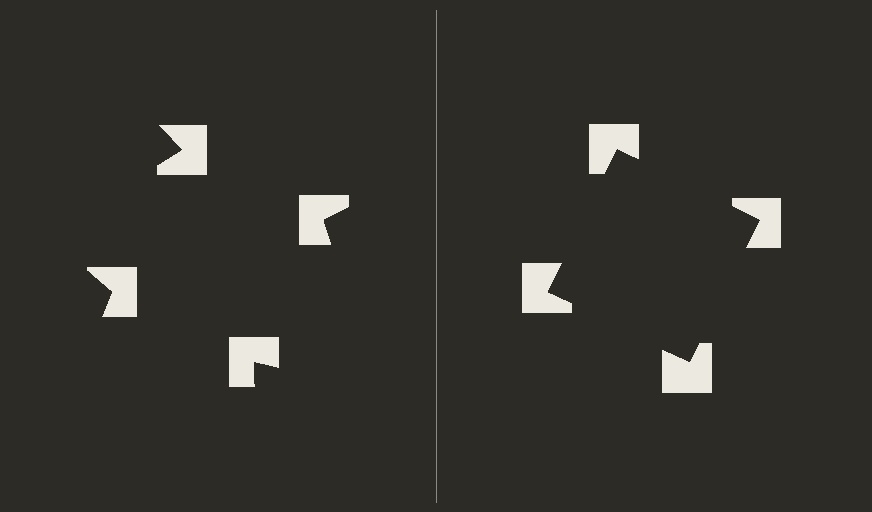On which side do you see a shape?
An illusory square appears on the right side. On the left side the wedge cuts are rotated, so no coherent shape forms.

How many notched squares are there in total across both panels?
8 — 4 on each side.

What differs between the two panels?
The notched squares are positioned identically on both sides; only the wedge orientations differ. On the right they align to a square; on the left they are misaligned.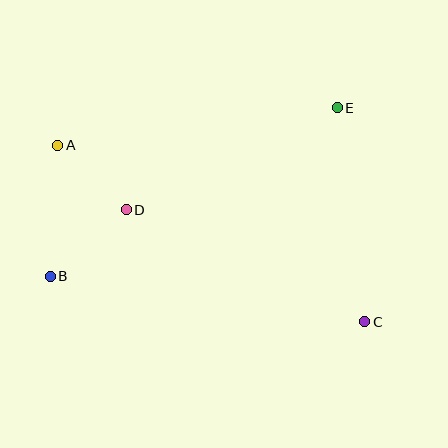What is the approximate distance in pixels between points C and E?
The distance between C and E is approximately 216 pixels.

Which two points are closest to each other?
Points A and D are closest to each other.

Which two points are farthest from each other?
Points A and C are farthest from each other.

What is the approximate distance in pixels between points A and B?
The distance between A and B is approximately 131 pixels.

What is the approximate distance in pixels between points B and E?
The distance between B and E is approximately 333 pixels.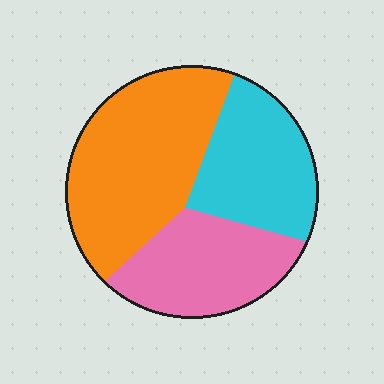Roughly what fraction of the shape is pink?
Pink takes up about one quarter (1/4) of the shape.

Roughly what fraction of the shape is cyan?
Cyan covers about 30% of the shape.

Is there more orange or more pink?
Orange.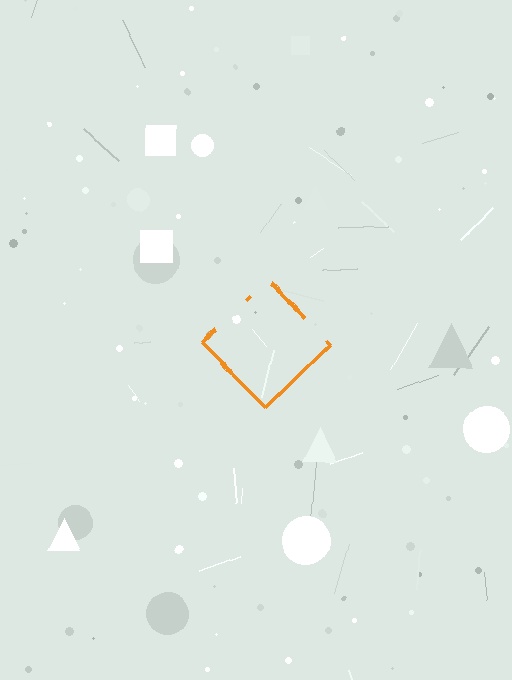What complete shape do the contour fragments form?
The contour fragments form a diamond.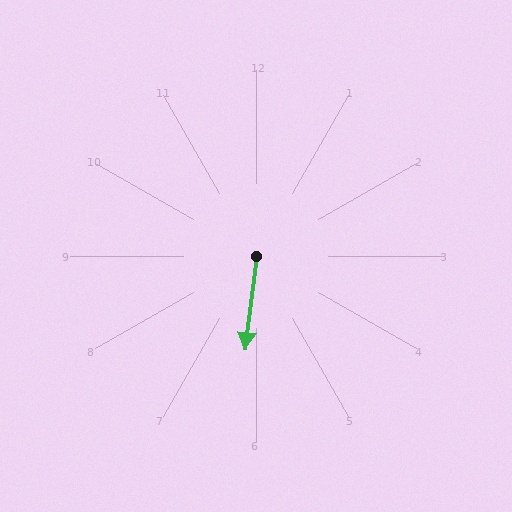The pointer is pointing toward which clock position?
Roughly 6 o'clock.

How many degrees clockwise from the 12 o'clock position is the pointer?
Approximately 187 degrees.